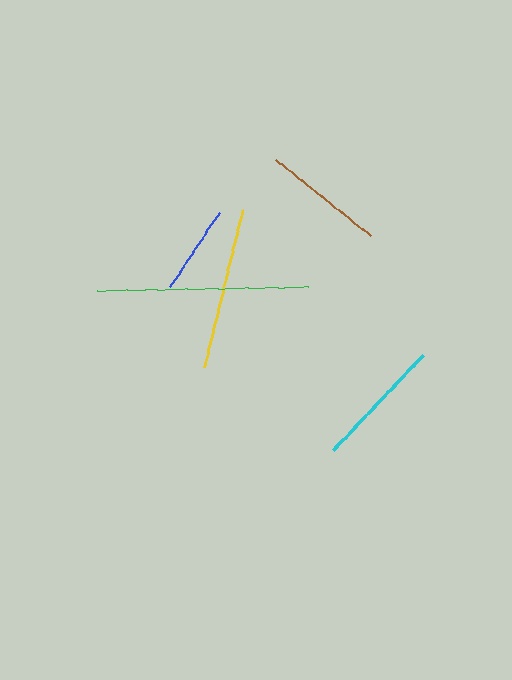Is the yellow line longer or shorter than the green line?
The green line is longer than the yellow line.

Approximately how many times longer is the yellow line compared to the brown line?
The yellow line is approximately 1.3 times the length of the brown line.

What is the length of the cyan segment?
The cyan segment is approximately 132 pixels long.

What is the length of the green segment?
The green segment is approximately 211 pixels long.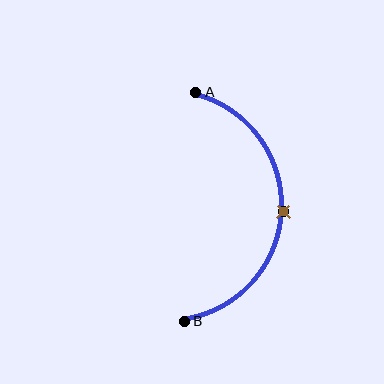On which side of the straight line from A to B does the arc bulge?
The arc bulges to the right of the straight line connecting A and B.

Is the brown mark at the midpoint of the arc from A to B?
Yes. The brown mark lies on the arc at equal arc-length from both A and B — it is the arc midpoint.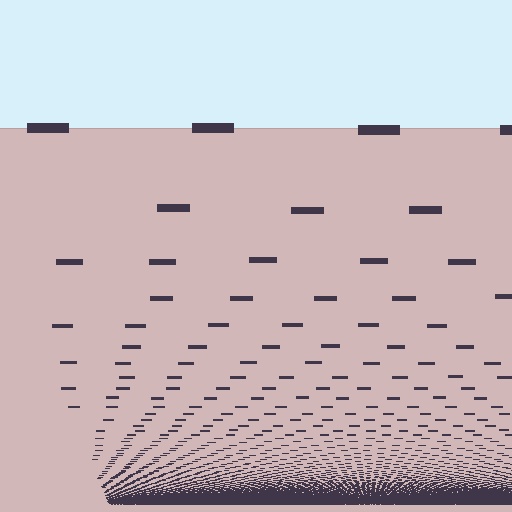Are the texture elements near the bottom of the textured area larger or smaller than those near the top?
Smaller. The gradient is inverted — elements near the bottom are smaller and denser.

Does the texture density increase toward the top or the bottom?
Density increases toward the bottom.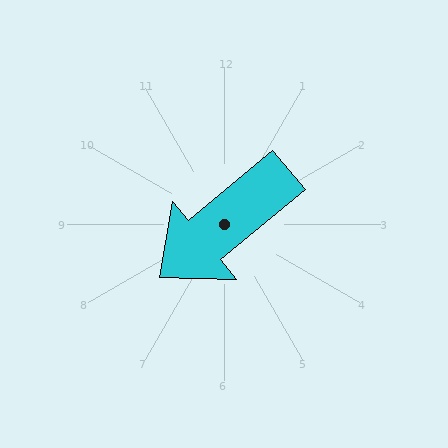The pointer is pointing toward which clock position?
Roughly 8 o'clock.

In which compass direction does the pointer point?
Southwest.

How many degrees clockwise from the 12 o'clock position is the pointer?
Approximately 230 degrees.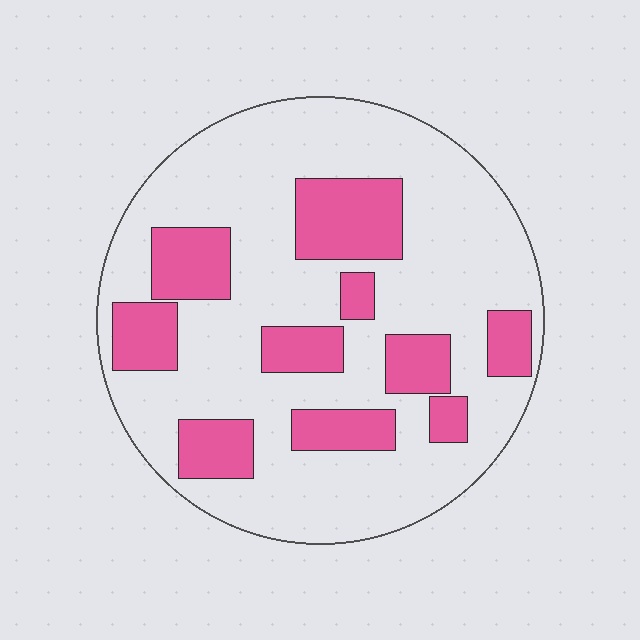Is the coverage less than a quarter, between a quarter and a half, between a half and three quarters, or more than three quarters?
Between a quarter and a half.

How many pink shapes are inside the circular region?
10.